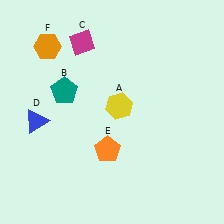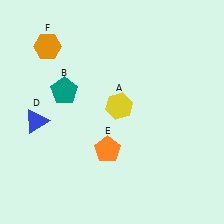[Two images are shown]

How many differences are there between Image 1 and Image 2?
There is 1 difference between the two images.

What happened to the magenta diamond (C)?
The magenta diamond (C) was removed in Image 2. It was in the top-left area of Image 1.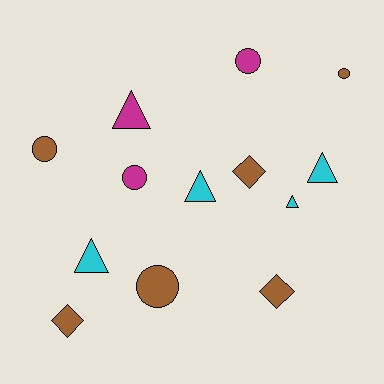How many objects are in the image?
There are 13 objects.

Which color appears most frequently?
Brown, with 6 objects.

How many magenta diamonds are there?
There are no magenta diamonds.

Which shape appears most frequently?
Triangle, with 5 objects.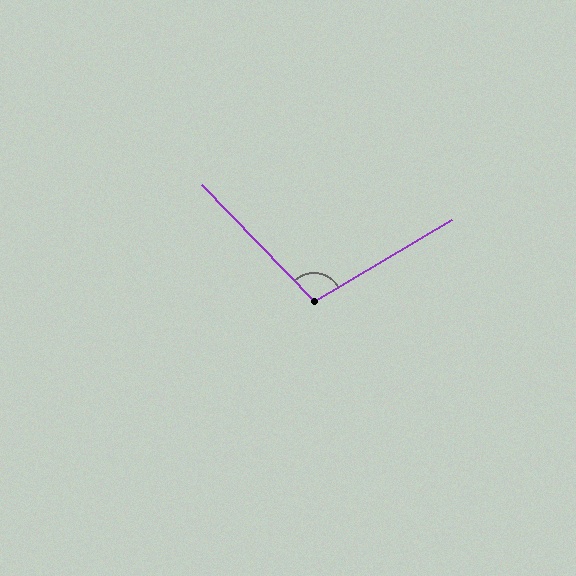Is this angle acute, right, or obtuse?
It is obtuse.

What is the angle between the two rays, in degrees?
Approximately 103 degrees.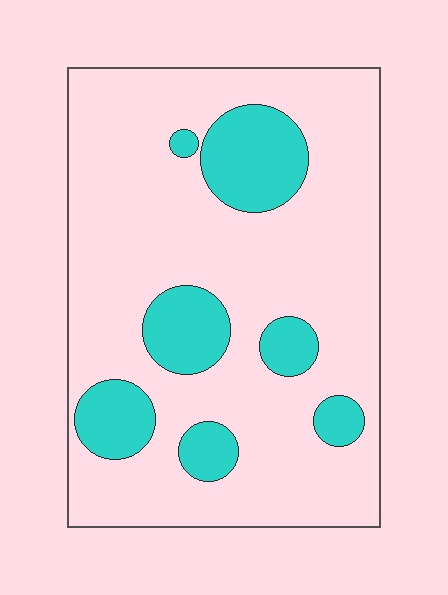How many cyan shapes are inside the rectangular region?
7.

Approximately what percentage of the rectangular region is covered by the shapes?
Approximately 20%.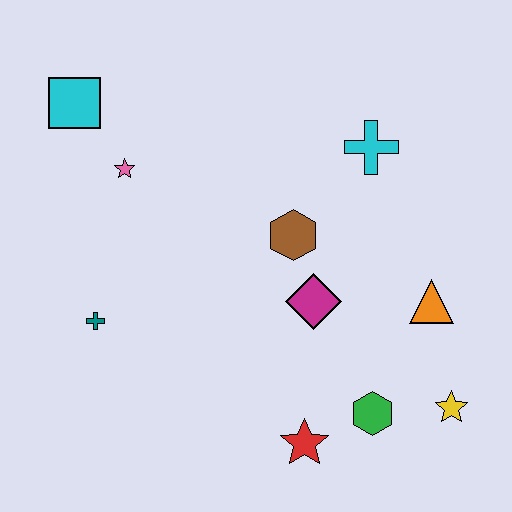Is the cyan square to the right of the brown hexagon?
No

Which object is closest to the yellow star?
The green hexagon is closest to the yellow star.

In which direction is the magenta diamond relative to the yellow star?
The magenta diamond is to the left of the yellow star.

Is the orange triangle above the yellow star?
Yes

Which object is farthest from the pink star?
The yellow star is farthest from the pink star.